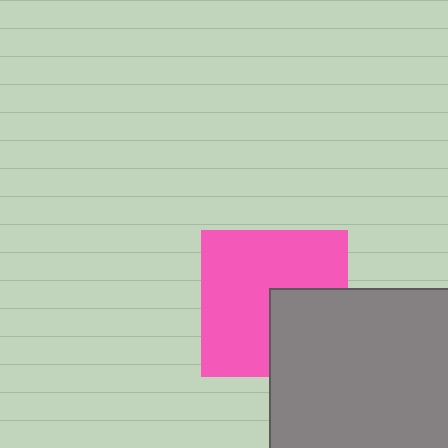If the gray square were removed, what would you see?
You would see the complete pink square.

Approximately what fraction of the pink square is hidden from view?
Roughly 32% of the pink square is hidden behind the gray square.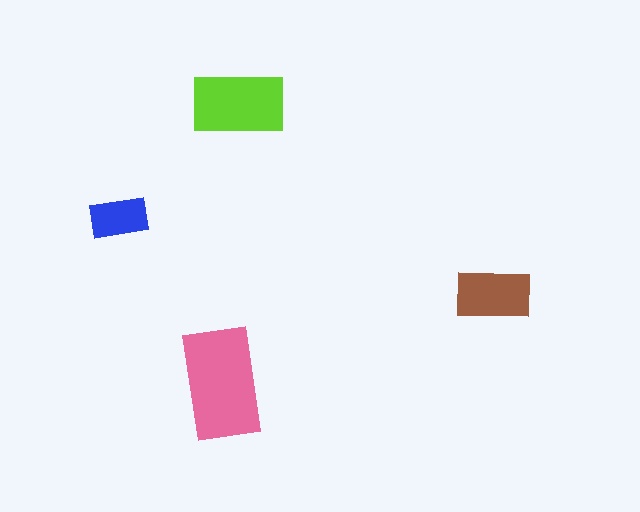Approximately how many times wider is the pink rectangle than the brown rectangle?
About 1.5 times wider.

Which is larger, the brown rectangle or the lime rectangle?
The lime one.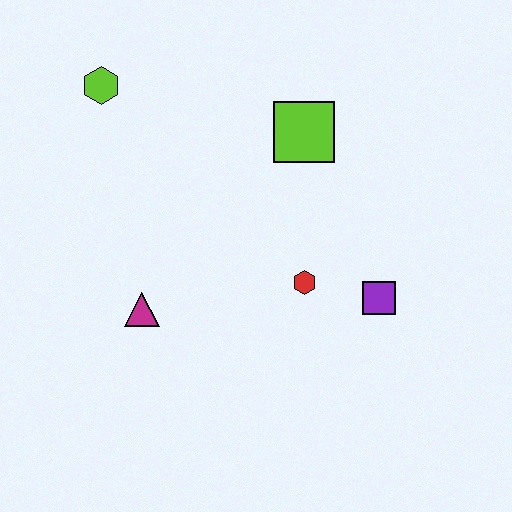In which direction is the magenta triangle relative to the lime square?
The magenta triangle is below the lime square.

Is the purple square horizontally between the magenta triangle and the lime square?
No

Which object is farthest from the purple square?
The lime hexagon is farthest from the purple square.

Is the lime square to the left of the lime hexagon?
No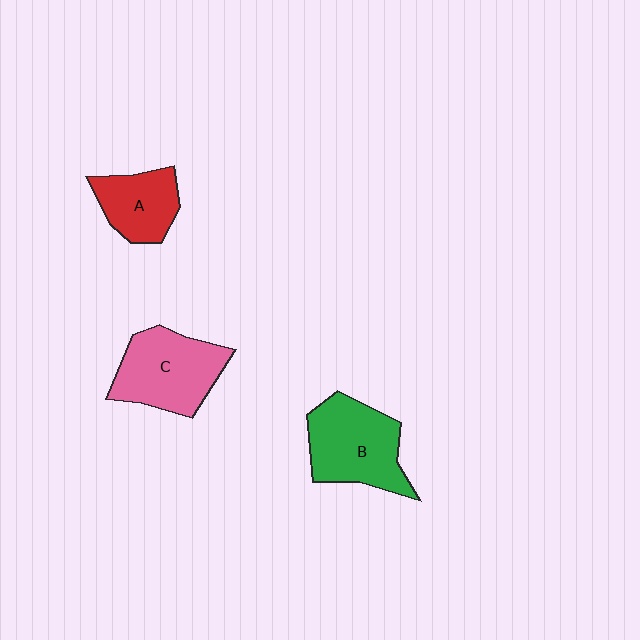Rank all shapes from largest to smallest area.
From largest to smallest: B (green), C (pink), A (red).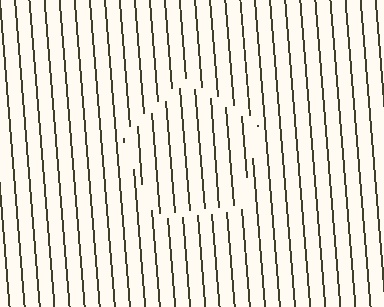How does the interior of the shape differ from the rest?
The interior of the shape contains the same grating, shifted by half a period — the contour is defined by the phase discontinuity where line-ends from the inner and outer gratings abut.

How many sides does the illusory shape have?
5 sides — the line-ends trace a pentagon.